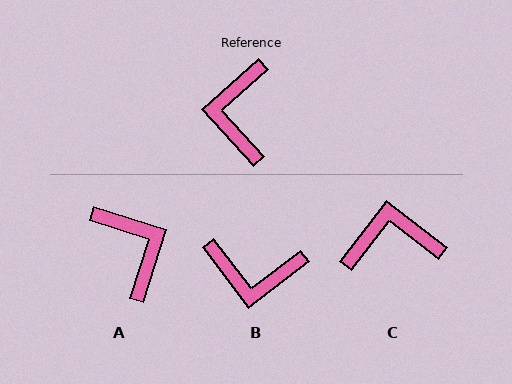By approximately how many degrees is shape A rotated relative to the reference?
Approximately 150 degrees clockwise.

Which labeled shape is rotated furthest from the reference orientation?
A, about 150 degrees away.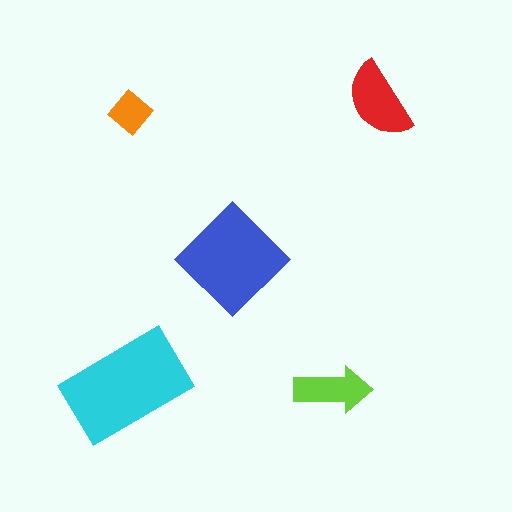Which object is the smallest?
The orange diamond.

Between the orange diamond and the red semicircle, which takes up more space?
The red semicircle.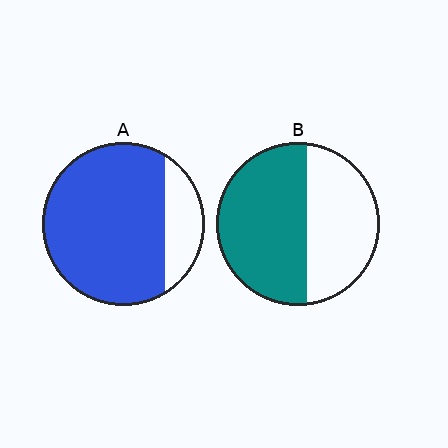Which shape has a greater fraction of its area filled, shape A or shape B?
Shape A.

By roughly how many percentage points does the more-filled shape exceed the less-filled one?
By roughly 25 percentage points (A over B).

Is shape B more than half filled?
Yes.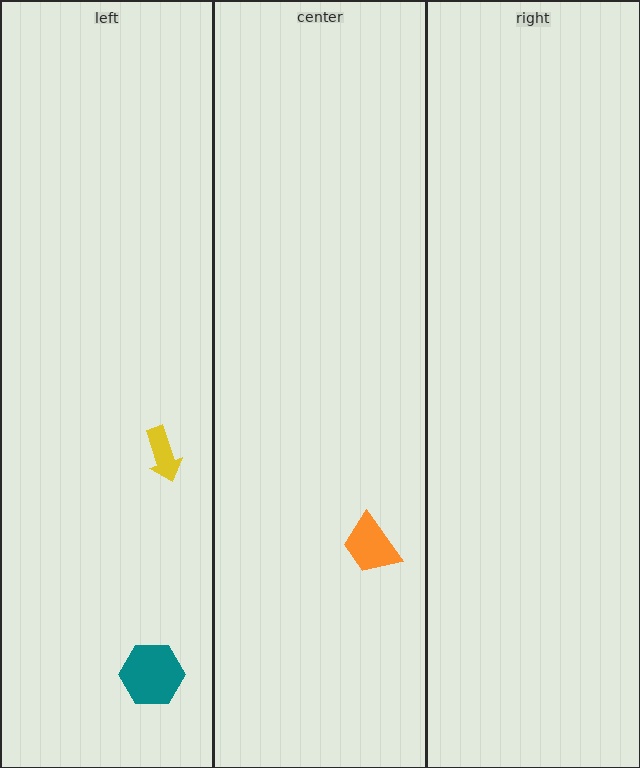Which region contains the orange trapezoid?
The center region.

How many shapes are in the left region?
2.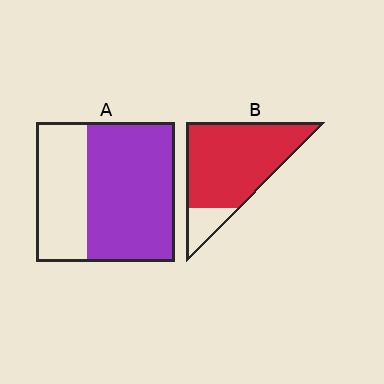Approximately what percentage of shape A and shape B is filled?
A is approximately 65% and B is approximately 85%.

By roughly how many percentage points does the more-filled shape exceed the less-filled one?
By roughly 20 percentage points (B over A).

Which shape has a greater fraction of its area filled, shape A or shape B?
Shape B.